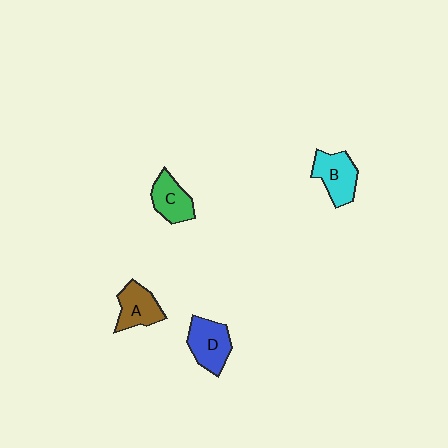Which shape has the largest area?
Shape D (blue).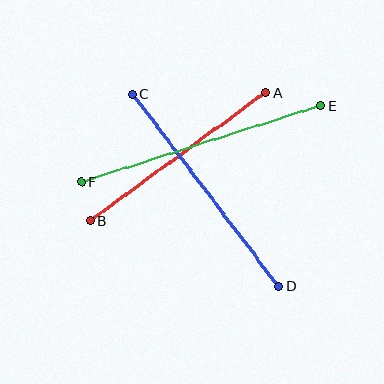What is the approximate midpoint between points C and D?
The midpoint is at approximately (206, 190) pixels.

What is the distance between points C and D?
The distance is approximately 242 pixels.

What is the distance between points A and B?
The distance is approximately 217 pixels.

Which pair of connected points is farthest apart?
Points E and F are farthest apart.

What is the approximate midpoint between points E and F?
The midpoint is at approximately (201, 144) pixels.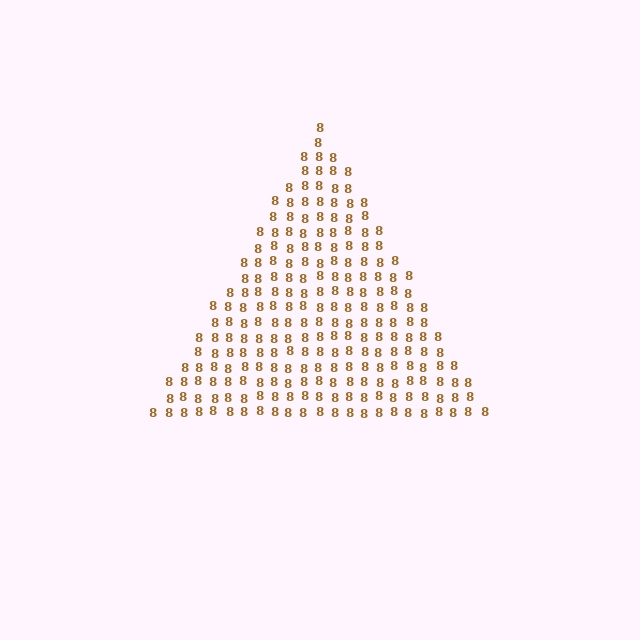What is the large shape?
The large shape is a triangle.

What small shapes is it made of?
It is made of small digit 8's.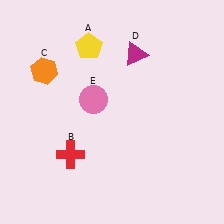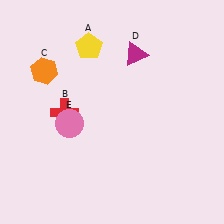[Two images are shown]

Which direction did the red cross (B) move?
The red cross (B) moved up.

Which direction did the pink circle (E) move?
The pink circle (E) moved down.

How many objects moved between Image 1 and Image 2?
2 objects moved between the two images.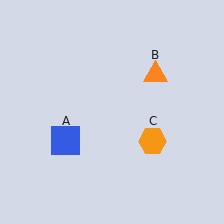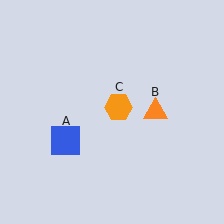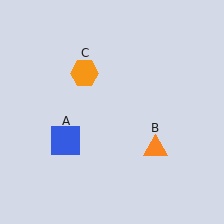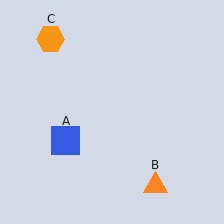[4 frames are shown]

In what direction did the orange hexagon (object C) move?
The orange hexagon (object C) moved up and to the left.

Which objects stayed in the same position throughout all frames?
Blue square (object A) remained stationary.